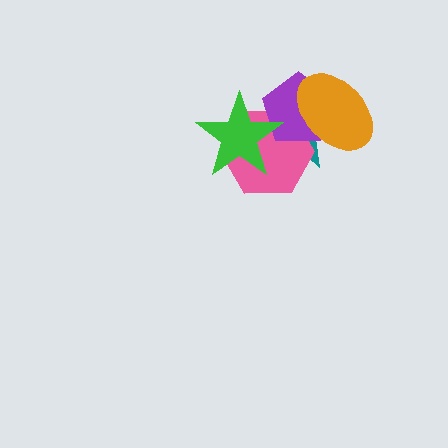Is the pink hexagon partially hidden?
Yes, it is partially covered by another shape.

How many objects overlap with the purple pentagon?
4 objects overlap with the purple pentagon.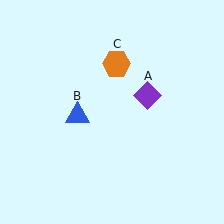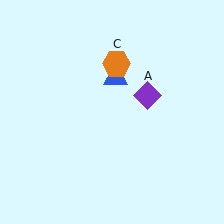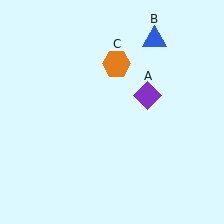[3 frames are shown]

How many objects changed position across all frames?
1 object changed position: blue triangle (object B).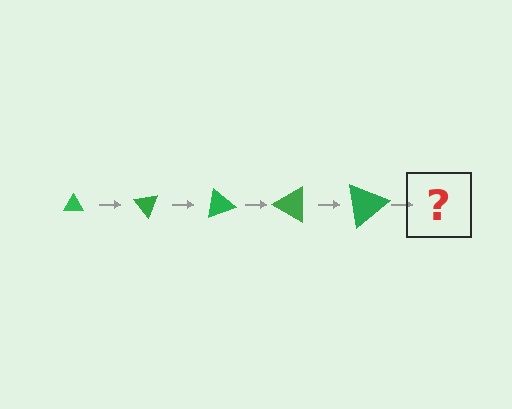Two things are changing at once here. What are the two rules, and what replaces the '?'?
The two rules are that the triangle grows larger each step and it rotates 50 degrees each step. The '?' should be a triangle, larger than the previous one and rotated 250 degrees from the start.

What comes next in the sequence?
The next element should be a triangle, larger than the previous one and rotated 250 degrees from the start.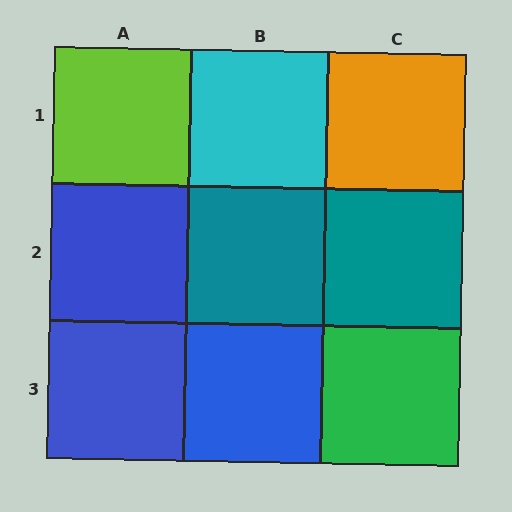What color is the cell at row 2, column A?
Blue.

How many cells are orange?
1 cell is orange.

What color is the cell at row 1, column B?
Cyan.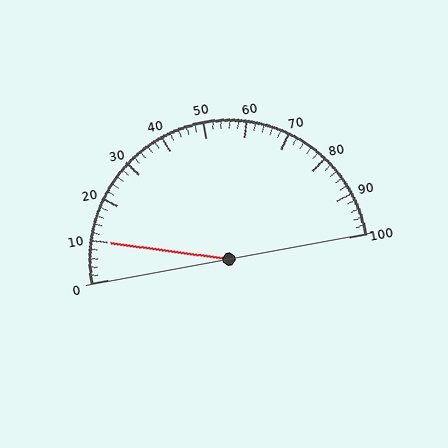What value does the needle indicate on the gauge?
The needle indicates approximately 10.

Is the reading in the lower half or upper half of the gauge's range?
The reading is in the lower half of the range (0 to 100).